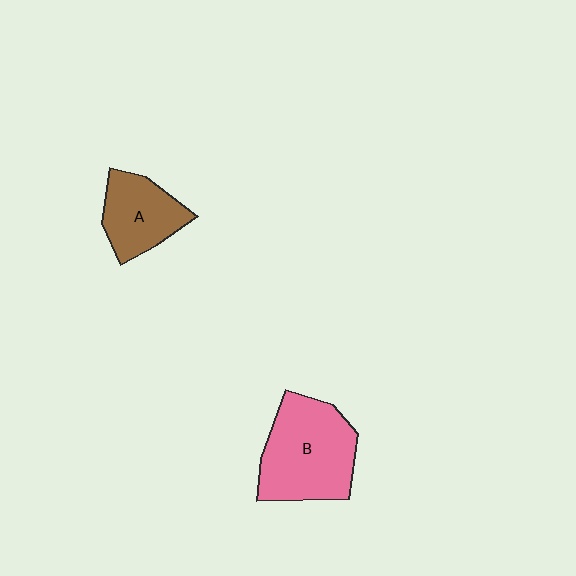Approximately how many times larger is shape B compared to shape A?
Approximately 1.6 times.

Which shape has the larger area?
Shape B (pink).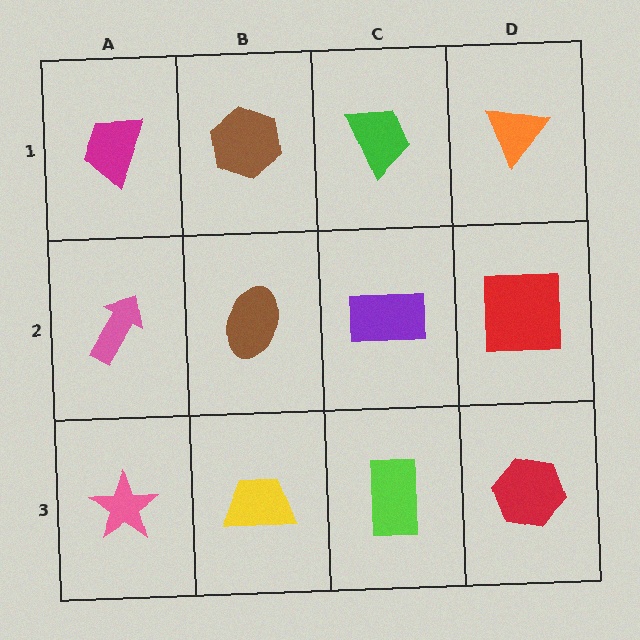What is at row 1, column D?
An orange triangle.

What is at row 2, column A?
A pink arrow.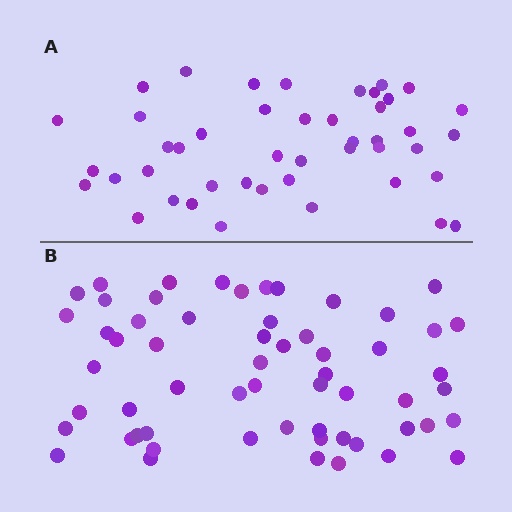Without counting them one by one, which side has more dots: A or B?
Region B (the bottom region) has more dots.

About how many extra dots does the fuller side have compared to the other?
Region B has approximately 15 more dots than region A.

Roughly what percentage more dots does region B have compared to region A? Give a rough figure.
About 30% more.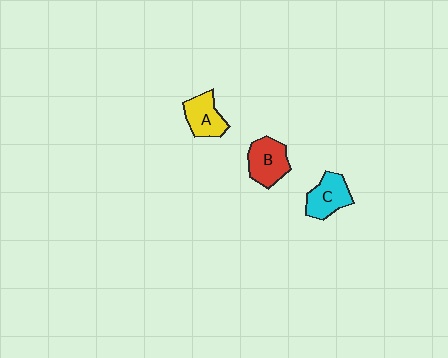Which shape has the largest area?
Shape B (red).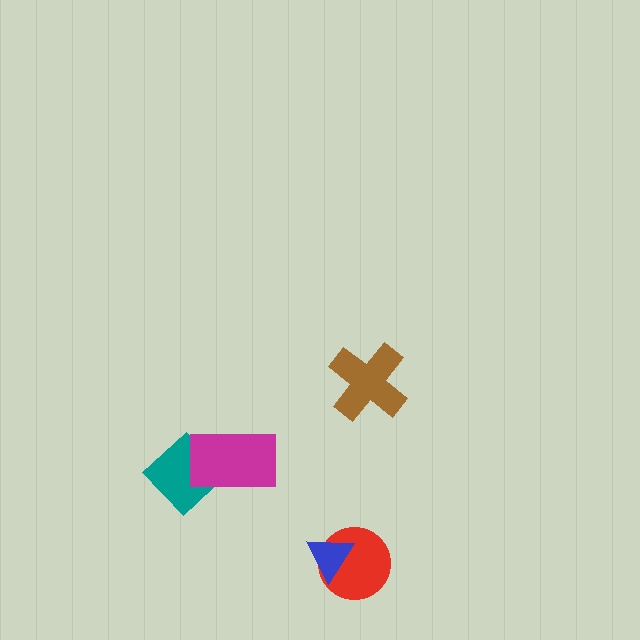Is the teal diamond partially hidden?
Yes, it is partially covered by another shape.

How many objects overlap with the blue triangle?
1 object overlaps with the blue triangle.